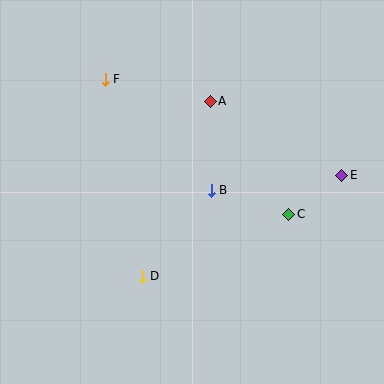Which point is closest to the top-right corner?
Point E is closest to the top-right corner.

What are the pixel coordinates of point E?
Point E is at (342, 175).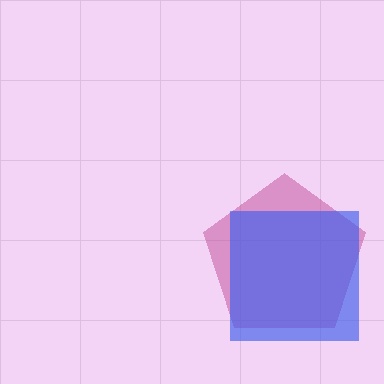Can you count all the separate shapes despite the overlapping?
Yes, there are 2 separate shapes.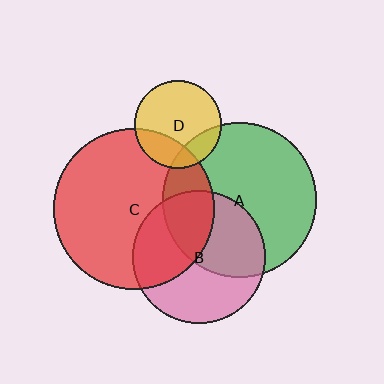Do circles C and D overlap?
Yes.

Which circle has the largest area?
Circle C (red).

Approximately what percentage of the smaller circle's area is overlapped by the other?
Approximately 25%.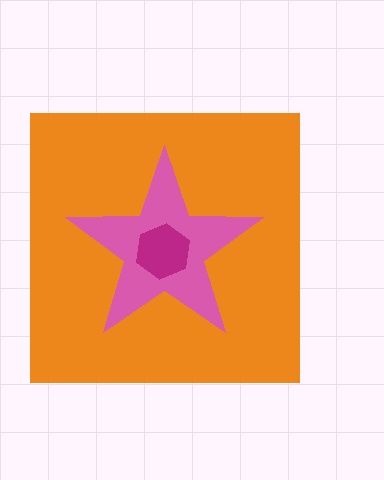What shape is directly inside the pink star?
The magenta hexagon.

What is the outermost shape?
The orange square.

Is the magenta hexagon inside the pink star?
Yes.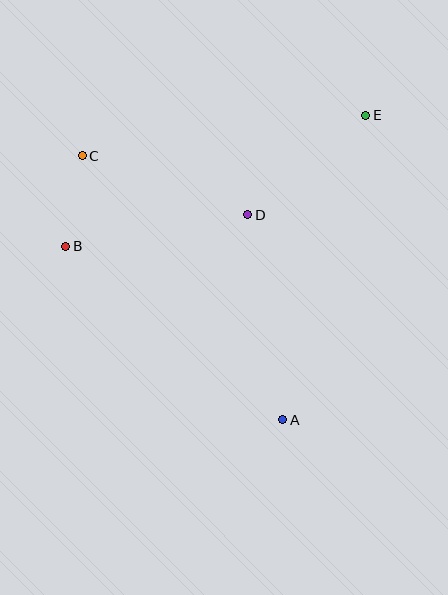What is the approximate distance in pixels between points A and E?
The distance between A and E is approximately 316 pixels.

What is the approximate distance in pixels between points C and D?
The distance between C and D is approximately 176 pixels.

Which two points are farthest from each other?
Points A and C are farthest from each other.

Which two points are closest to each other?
Points B and C are closest to each other.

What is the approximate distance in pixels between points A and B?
The distance between A and B is approximately 278 pixels.